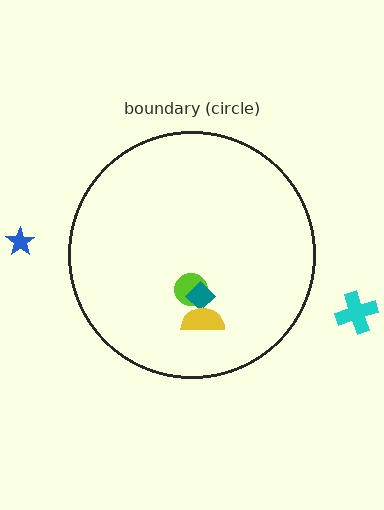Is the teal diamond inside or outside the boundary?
Inside.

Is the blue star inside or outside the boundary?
Outside.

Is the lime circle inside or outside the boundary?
Inside.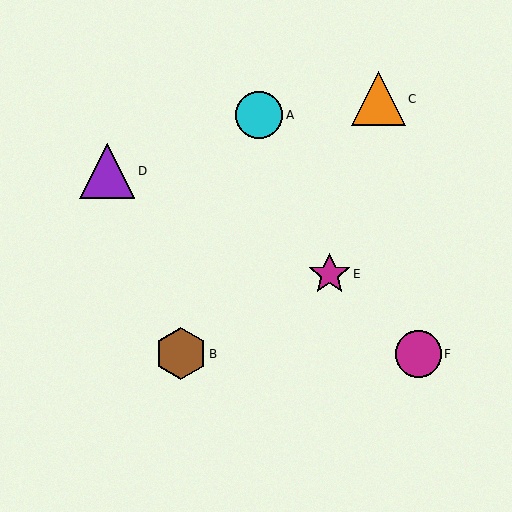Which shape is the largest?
The purple triangle (labeled D) is the largest.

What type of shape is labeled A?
Shape A is a cyan circle.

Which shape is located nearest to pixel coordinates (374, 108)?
The orange triangle (labeled C) at (379, 99) is nearest to that location.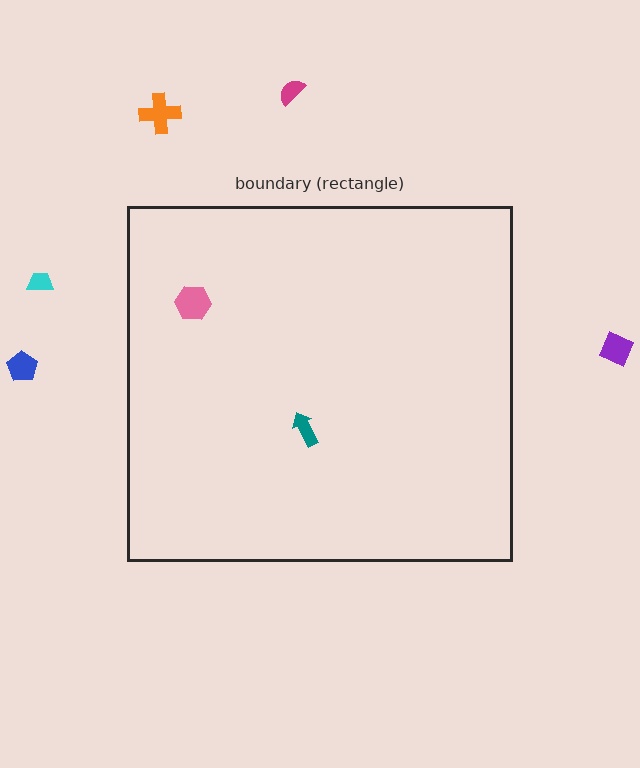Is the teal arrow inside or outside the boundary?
Inside.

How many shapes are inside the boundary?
2 inside, 5 outside.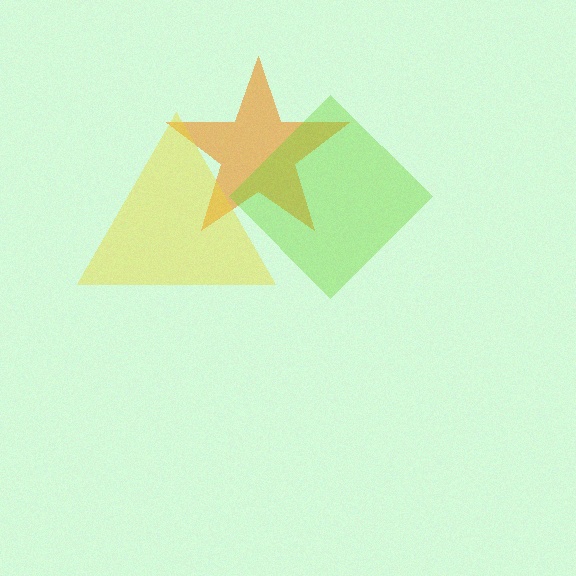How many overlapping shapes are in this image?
There are 3 overlapping shapes in the image.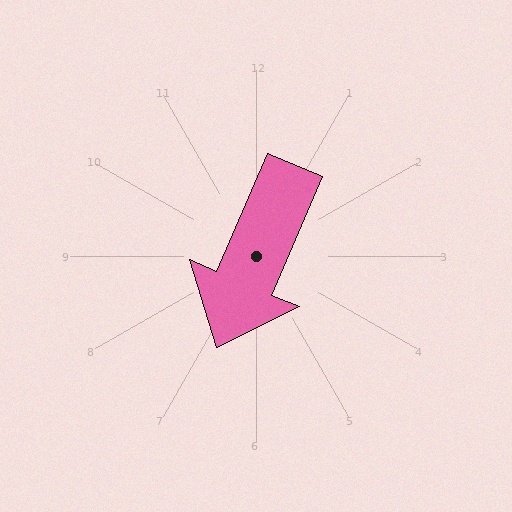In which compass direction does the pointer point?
Southwest.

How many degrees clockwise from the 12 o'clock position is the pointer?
Approximately 203 degrees.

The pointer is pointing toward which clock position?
Roughly 7 o'clock.